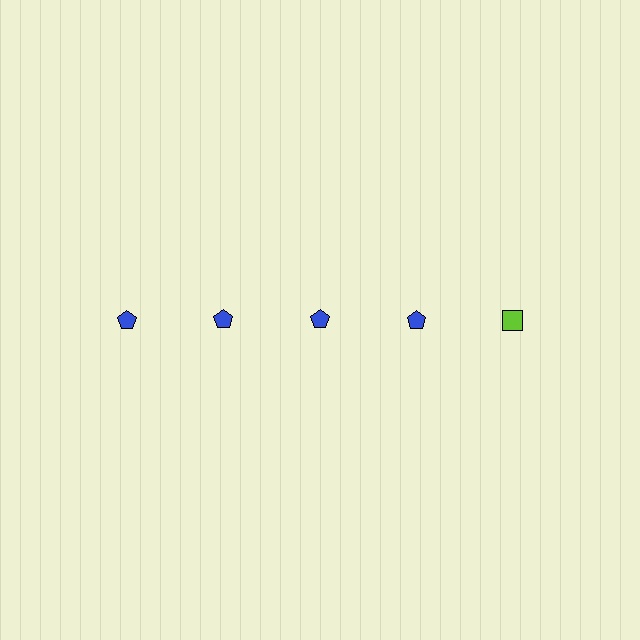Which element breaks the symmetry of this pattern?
The lime square in the top row, rightmost column breaks the symmetry. All other shapes are blue pentagons.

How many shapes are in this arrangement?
There are 5 shapes arranged in a grid pattern.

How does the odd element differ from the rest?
It differs in both color (lime instead of blue) and shape (square instead of pentagon).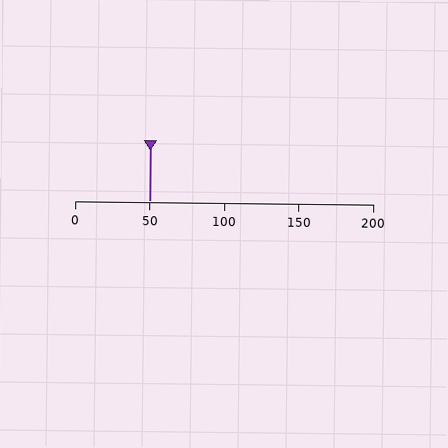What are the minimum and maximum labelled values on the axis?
The axis runs from 0 to 200.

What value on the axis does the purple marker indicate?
The marker indicates approximately 50.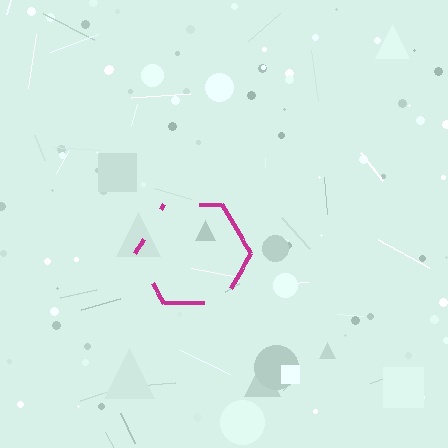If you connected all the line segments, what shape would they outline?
They would outline a hexagon.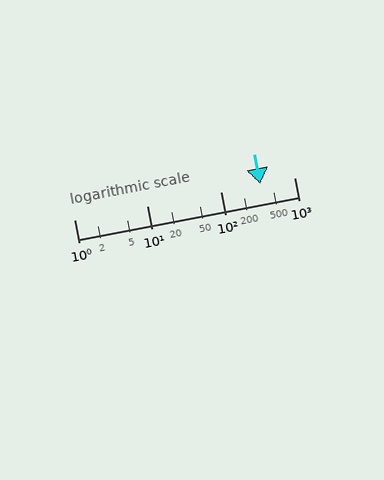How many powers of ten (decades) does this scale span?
The scale spans 3 decades, from 1 to 1000.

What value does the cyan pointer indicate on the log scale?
The pointer indicates approximately 350.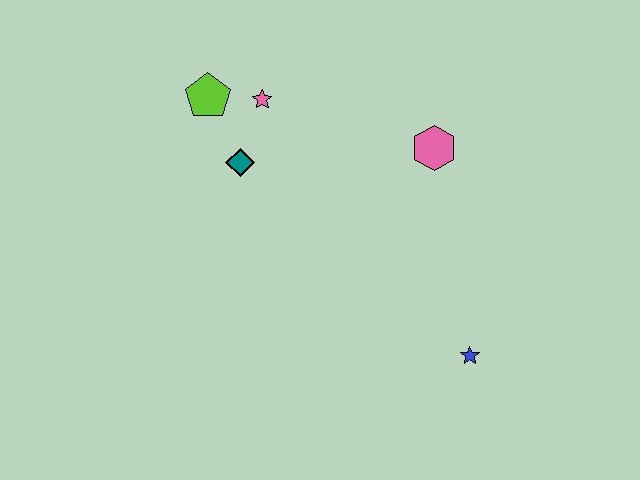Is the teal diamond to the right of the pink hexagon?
No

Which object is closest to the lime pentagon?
The pink star is closest to the lime pentagon.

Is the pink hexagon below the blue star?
No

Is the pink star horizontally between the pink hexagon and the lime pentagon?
Yes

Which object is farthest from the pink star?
The blue star is farthest from the pink star.